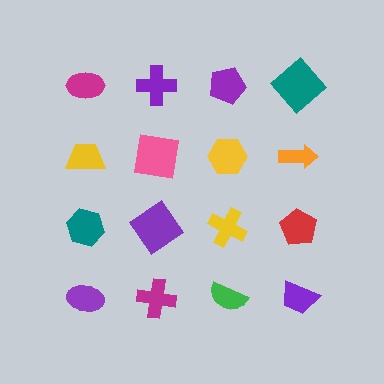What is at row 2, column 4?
An orange arrow.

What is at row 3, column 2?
A purple diamond.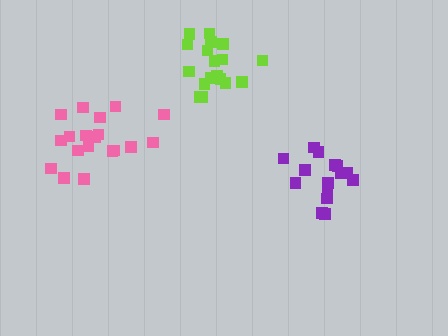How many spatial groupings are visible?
There are 3 spatial groupings.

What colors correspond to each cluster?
The clusters are colored: purple, lime, pink.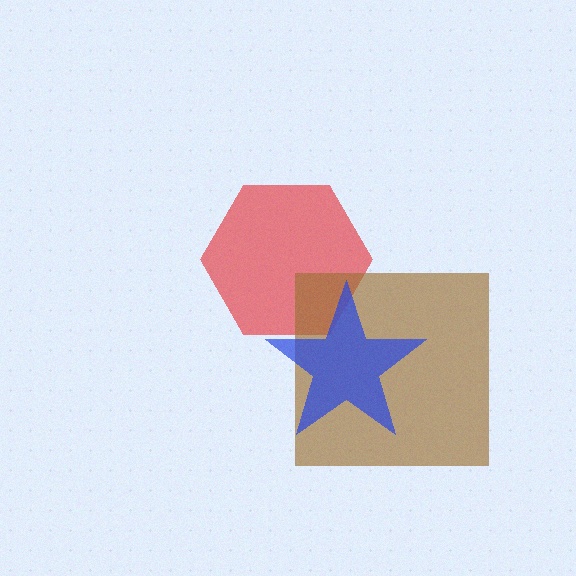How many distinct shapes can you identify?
There are 3 distinct shapes: a red hexagon, a brown square, a blue star.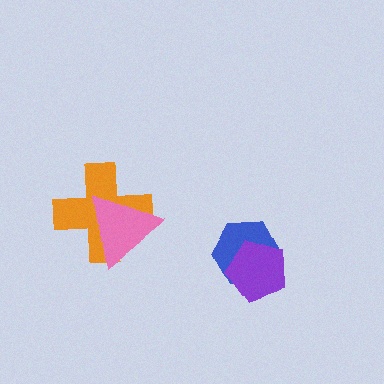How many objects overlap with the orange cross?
1 object overlaps with the orange cross.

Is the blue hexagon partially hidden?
Yes, it is partially covered by another shape.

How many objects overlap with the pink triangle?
1 object overlaps with the pink triangle.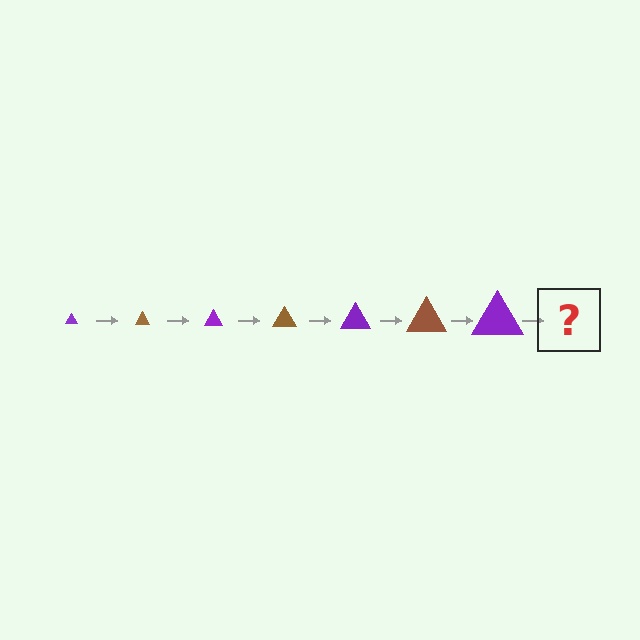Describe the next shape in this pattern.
It should be a brown triangle, larger than the previous one.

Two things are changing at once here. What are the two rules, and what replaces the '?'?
The two rules are that the triangle grows larger each step and the color cycles through purple and brown. The '?' should be a brown triangle, larger than the previous one.